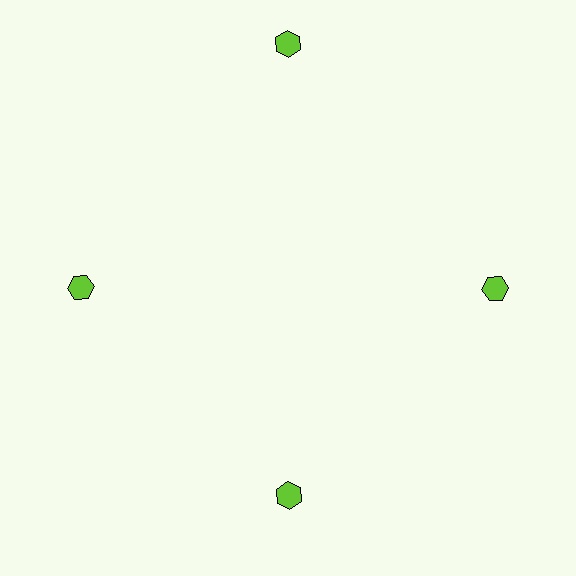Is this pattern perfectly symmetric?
No. The 4 lime hexagons are arranged in a ring, but one element near the 12 o'clock position is pushed outward from the center, breaking the 4-fold rotational symmetry.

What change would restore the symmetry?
The symmetry would be restored by moving it inward, back onto the ring so that all 4 hexagons sit at equal angles and equal distance from the center.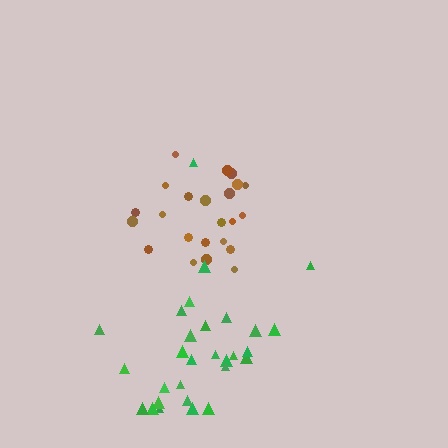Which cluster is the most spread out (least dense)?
Green.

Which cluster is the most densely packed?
Brown.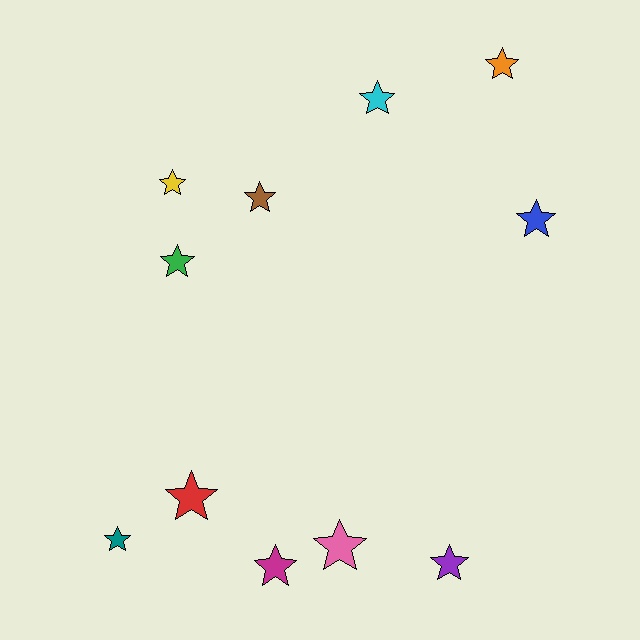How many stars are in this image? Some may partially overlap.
There are 11 stars.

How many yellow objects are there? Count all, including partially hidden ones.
There is 1 yellow object.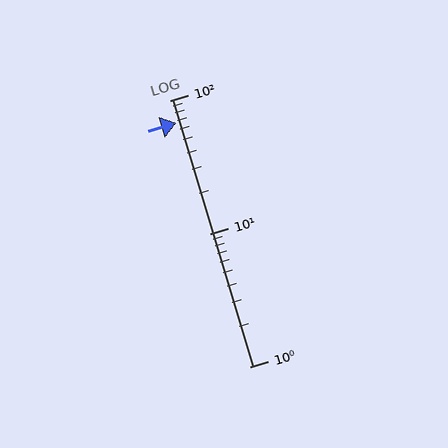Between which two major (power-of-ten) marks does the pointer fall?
The pointer is between 10 and 100.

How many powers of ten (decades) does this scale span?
The scale spans 2 decades, from 1 to 100.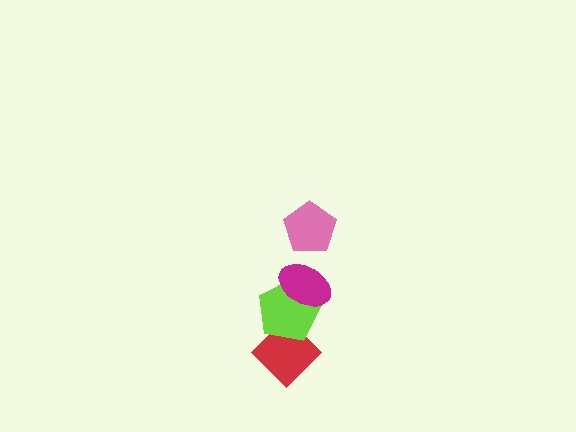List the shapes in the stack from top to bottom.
From top to bottom: the pink pentagon, the magenta ellipse, the lime pentagon, the red diamond.